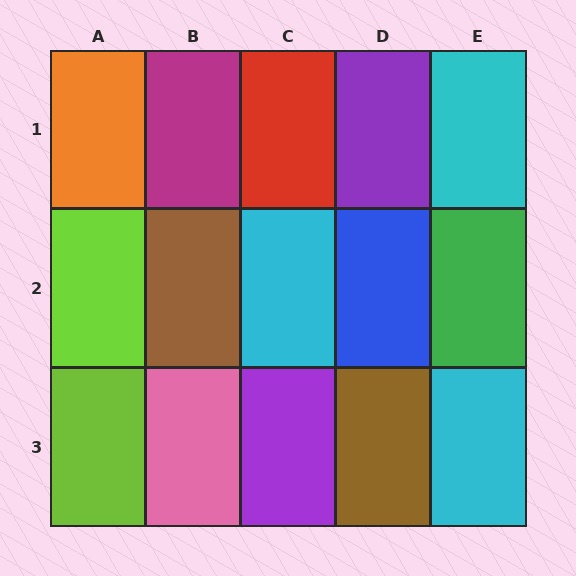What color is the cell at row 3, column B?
Pink.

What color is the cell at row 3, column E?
Cyan.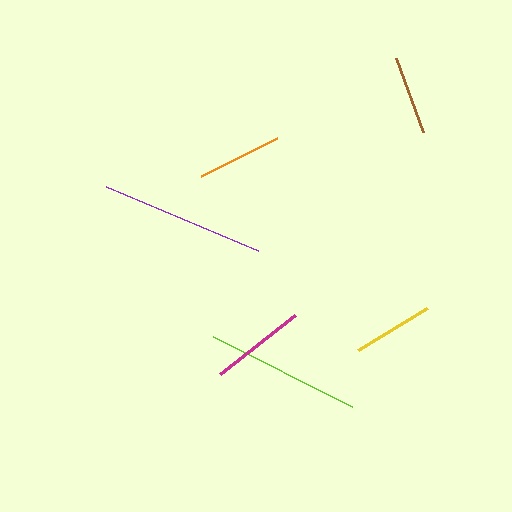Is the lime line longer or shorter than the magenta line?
The lime line is longer than the magenta line.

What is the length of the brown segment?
The brown segment is approximately 79 pixels long.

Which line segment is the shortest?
The brown line is the shortest at approximately 79 pixels.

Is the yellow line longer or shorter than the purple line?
The purple line is longer than the yellow line.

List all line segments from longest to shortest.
From longest to shortest: purple, lime, magenta, orange, yellow, brown.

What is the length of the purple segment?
The purple segment is approximately 165 pixels long.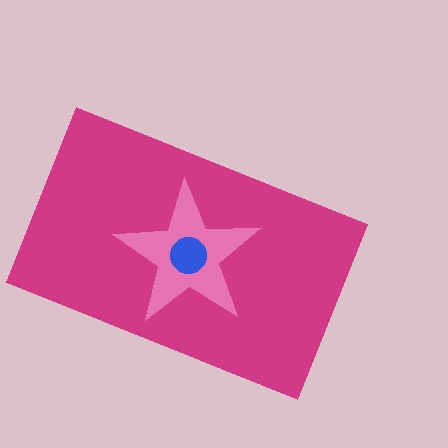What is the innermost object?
The blue circle.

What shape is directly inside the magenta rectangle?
The pink star.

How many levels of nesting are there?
3.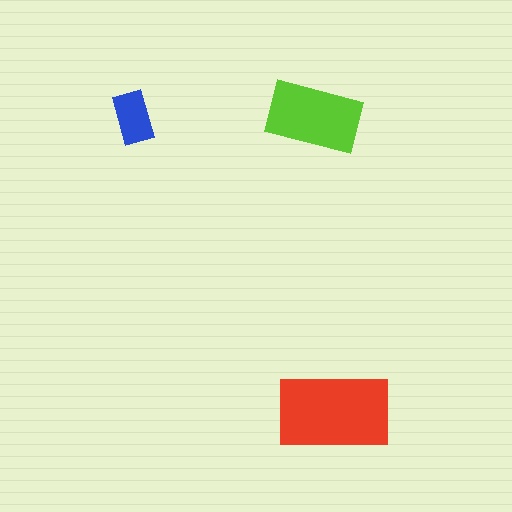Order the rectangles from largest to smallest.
the red one, the lime one, the blue one.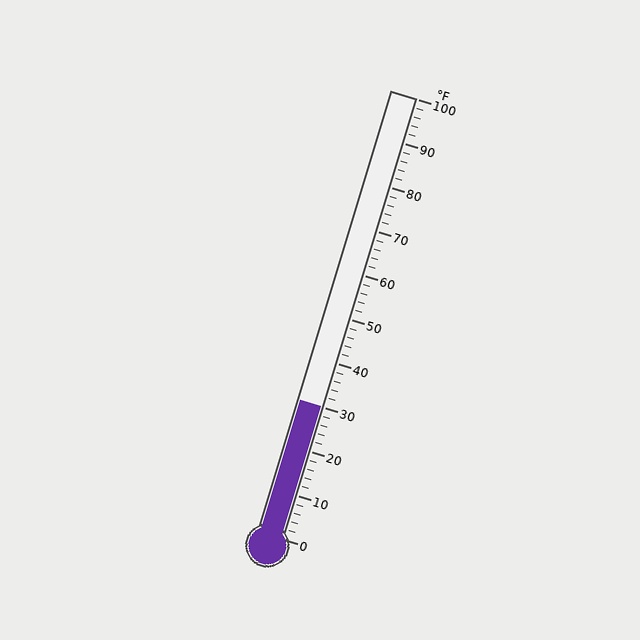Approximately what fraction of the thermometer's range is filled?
The thermometer is filled to approximately 30% of its range.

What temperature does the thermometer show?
The thermometer shows approximately 30°F.